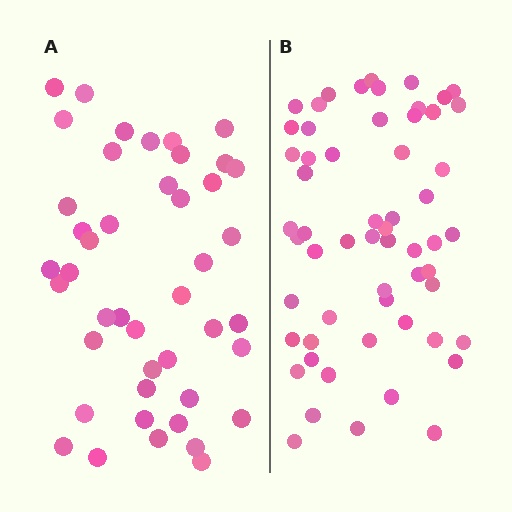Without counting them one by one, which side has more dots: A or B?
Region B (the right region) has more dots.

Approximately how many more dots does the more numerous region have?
Region B has approximately 15 more dots than region A.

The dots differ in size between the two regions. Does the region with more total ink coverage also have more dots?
No. Region A has more total ink coverage because its dots are larger, but region B actually contains more individual dots. Total area can be misleading — the number of items is what matters here.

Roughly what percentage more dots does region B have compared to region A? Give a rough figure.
About 30% more.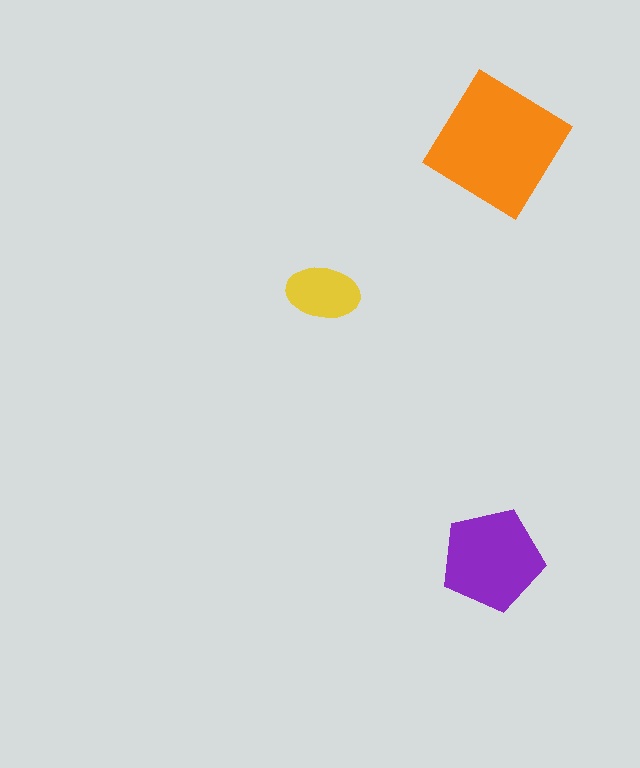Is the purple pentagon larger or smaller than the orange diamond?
Smaller.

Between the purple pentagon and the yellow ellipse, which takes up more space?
The purple pentagon.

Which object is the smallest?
The yellow ellipse.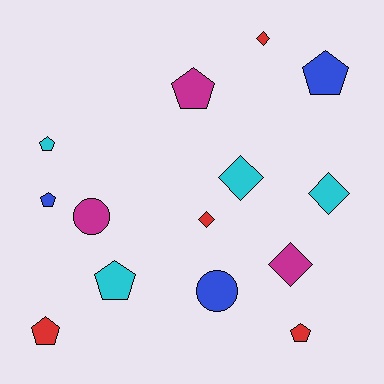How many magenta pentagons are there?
There is 1 magenta pentagon.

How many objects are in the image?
There are 14 objects.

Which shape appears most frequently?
Pentagon, with 7 objects.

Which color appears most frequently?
Red, with 4 objects.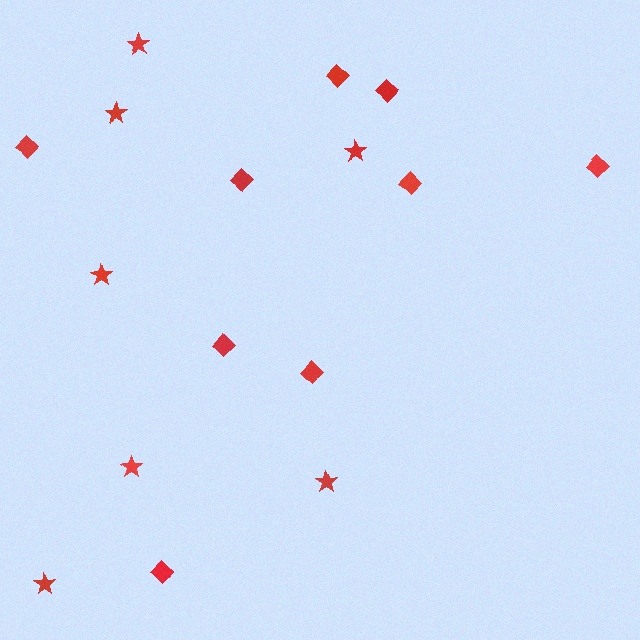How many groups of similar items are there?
There are 2 groups: one group of diamonds (9) and one group of stars (7).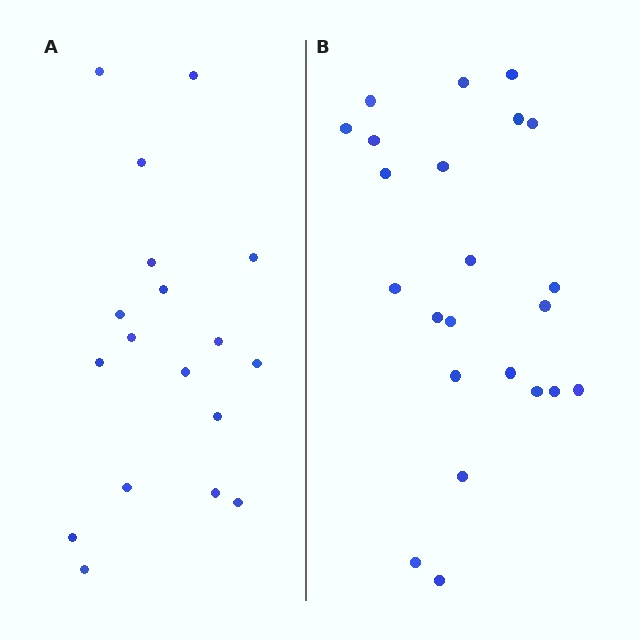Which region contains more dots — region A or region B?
Region B (the right region) has more dots.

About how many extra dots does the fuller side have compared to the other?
Region B has about 5 more dots than region A.